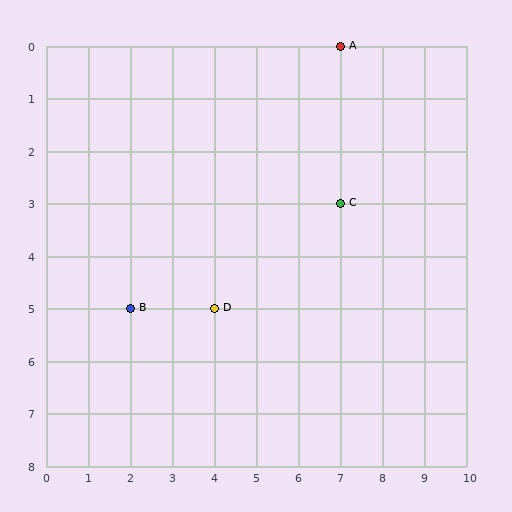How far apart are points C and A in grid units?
Points C and A are 3 rows apart.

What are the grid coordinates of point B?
Point B is at grid coordinates (2, 5).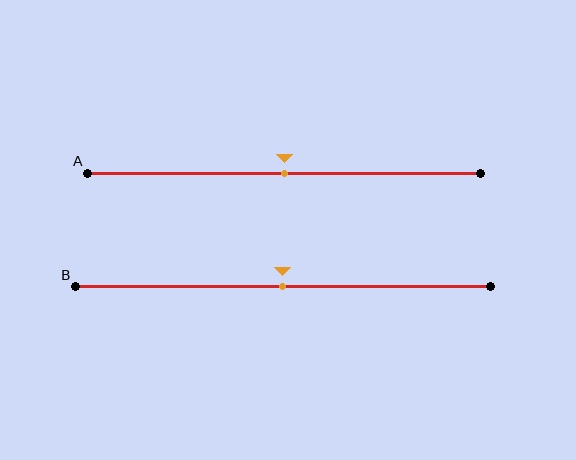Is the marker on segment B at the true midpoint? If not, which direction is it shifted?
Yes, the marker on segment B is at the true midpoint.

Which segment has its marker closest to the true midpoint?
Segment A has its marker closest to the true midpoint.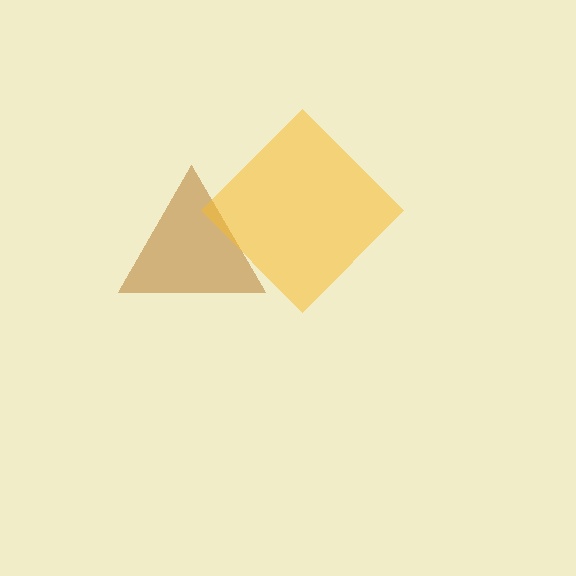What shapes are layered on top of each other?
The layered shapes are: a brown triangle, a yellow diamond.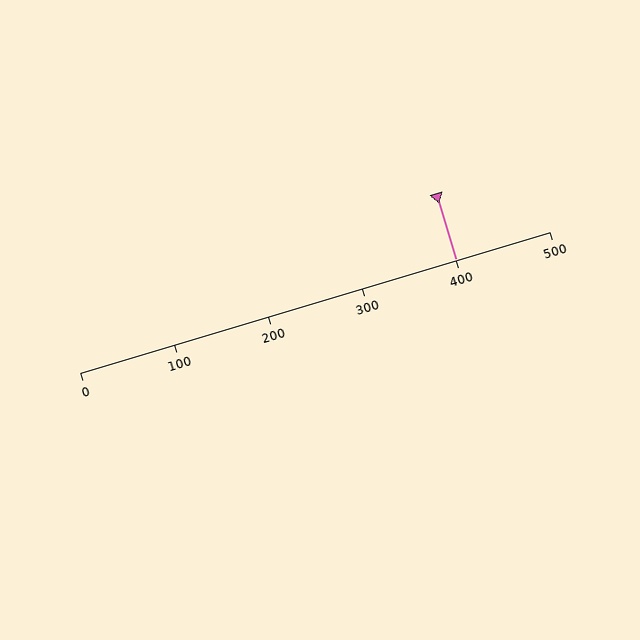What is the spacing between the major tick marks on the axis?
The major ticks are spaced 100 apart.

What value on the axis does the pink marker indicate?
The marker indicates approximately 400.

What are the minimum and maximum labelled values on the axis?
The axis runs from 0 to 500.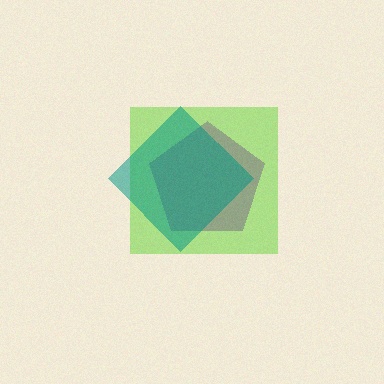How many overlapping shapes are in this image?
There are 3 overlapping shapes in the image.